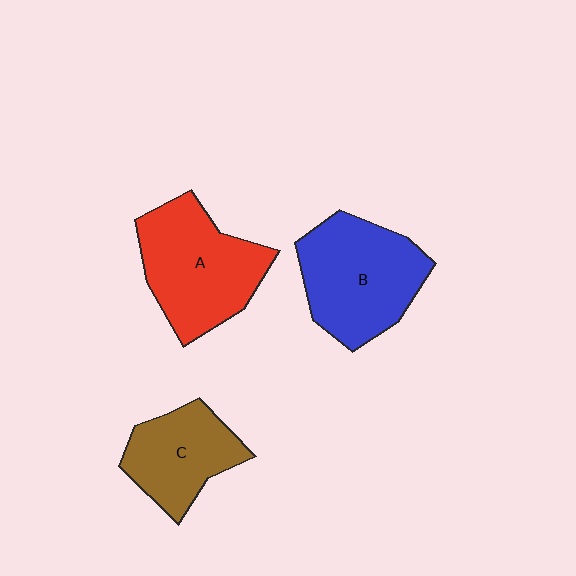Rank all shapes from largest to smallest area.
From largest to smallest: B (blue), A (red), C (brown).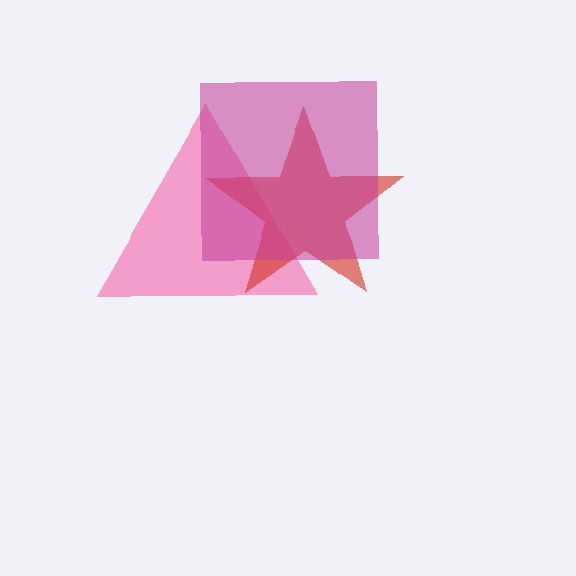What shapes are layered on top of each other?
The layered shapes are: a pink triangle, a red star, a magenta square.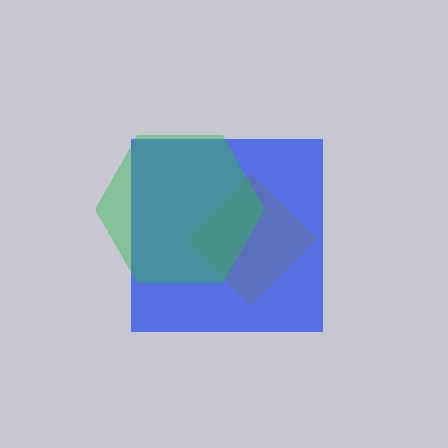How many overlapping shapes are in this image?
There are 3 overlapping shapes in the image.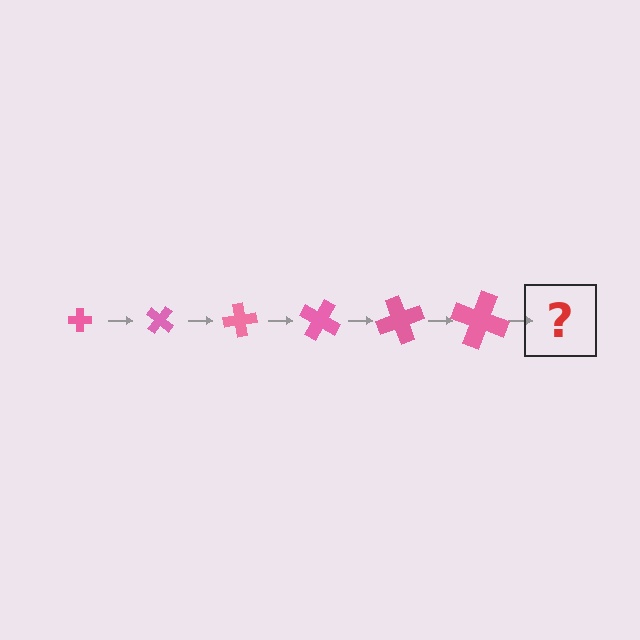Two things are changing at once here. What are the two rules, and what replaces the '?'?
The two rules are that the cross grows larger each step and it rotates 40 degrees each step. The '?' should be a cross, larger than the previous one and rotated 240 degrees from the start.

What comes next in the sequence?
The next element should be a cross, larger than the previous one and rotated 240 degrees from the start.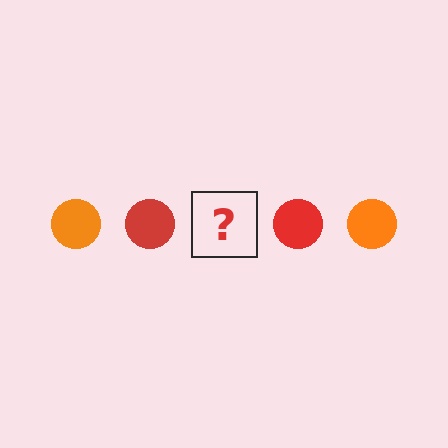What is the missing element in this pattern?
The missing element is an orange circle.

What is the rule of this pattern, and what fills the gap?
The rule is that the pattern cycles through orange, red circles. The gap should be filled with an orange circle.